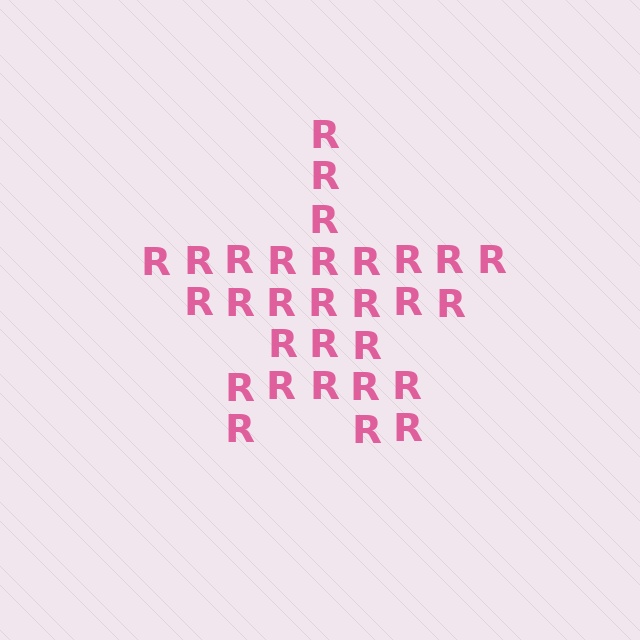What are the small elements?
The small elements are letter R's.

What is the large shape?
The large shape is a star.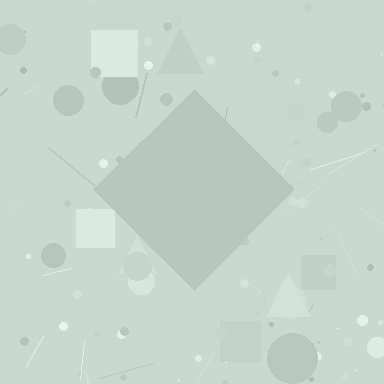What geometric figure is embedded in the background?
A diamond is embedded in the background.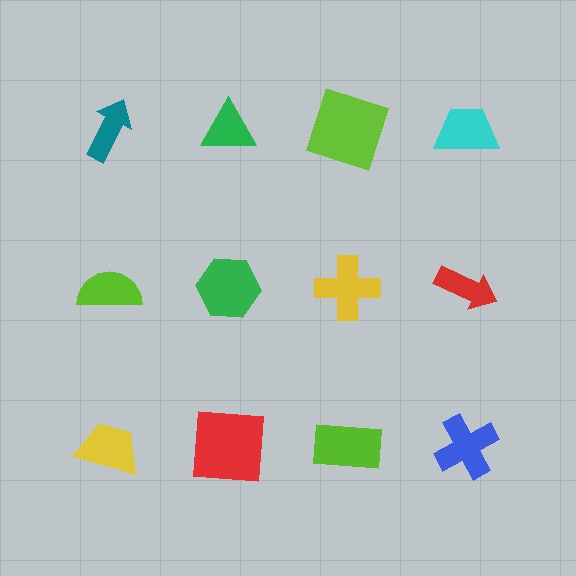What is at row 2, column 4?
A red arrow.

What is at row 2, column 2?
A green hexagon.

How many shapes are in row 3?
4 shapes.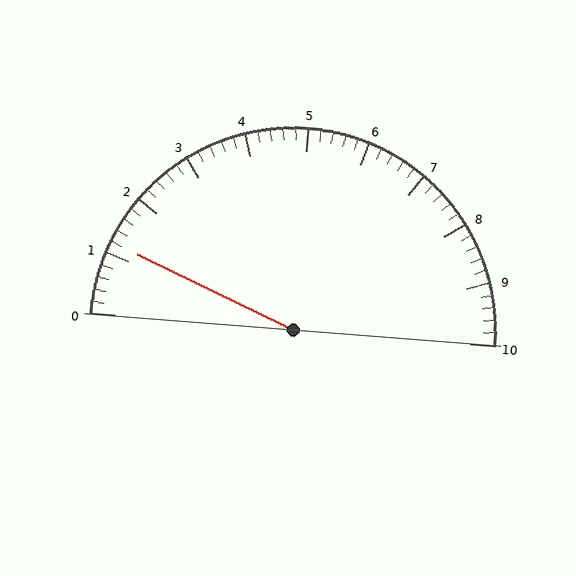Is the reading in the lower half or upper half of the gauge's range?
The reading is in the lower half of the range (0 to 10).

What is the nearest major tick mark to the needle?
The nearest major tick mark is 1.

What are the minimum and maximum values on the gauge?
The gauge ranges from 0 to 10.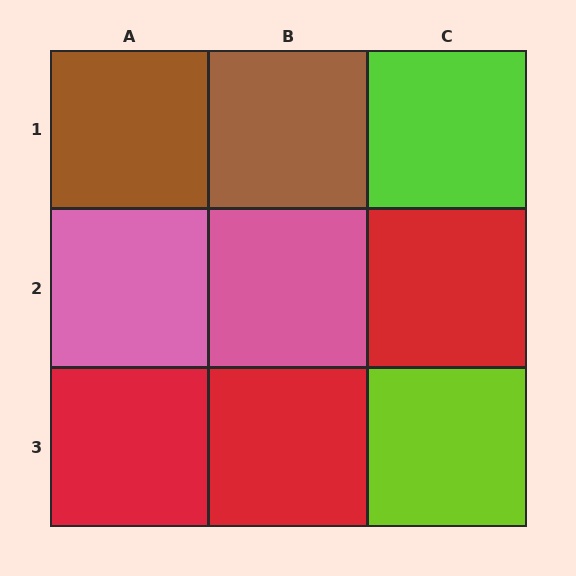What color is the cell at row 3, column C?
Lime.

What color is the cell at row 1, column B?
Brown.